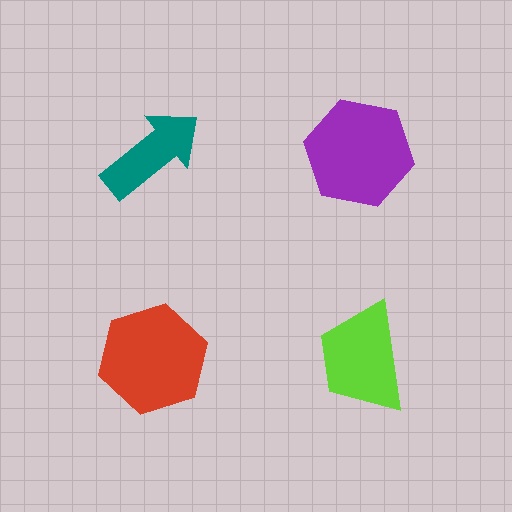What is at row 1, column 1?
A teal arrow.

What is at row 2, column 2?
A lime trapezoid.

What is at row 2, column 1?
A red hexagon.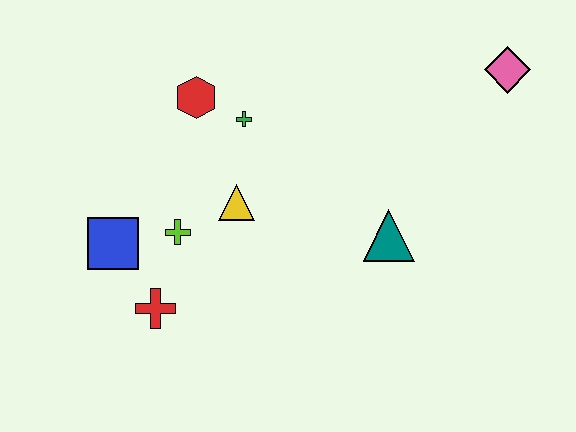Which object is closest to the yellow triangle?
The lime cross is closest to the yellow triangle.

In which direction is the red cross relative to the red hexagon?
The red cross is below the red hexagon.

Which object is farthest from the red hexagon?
The pink diamond is farthest from the red hexagon.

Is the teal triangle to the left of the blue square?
No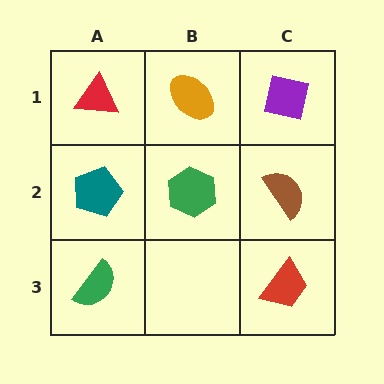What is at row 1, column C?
A purple square.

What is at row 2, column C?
A brown semicircle.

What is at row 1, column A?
A red triangle.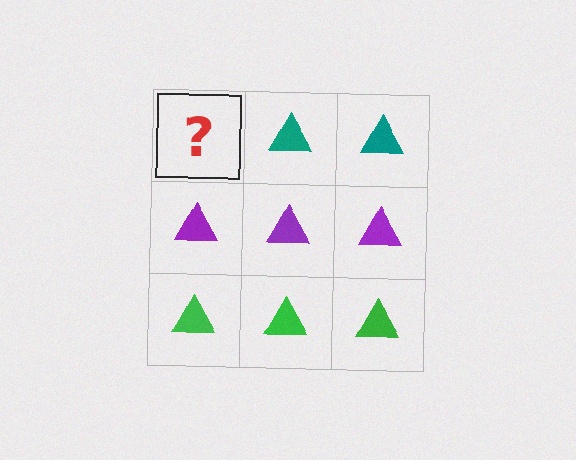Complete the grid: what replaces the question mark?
The question mark should be replaced with a teal triangle.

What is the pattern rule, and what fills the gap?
The rule is that each row has a consistent color. The gap should be filled with a teal triangle.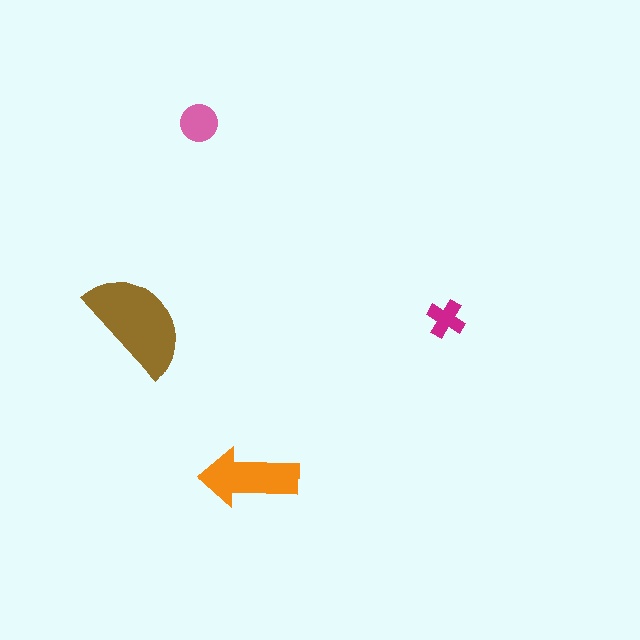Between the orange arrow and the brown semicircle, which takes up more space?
The brown semicircle.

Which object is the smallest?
The magenta cross.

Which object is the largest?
The brown semicircle.